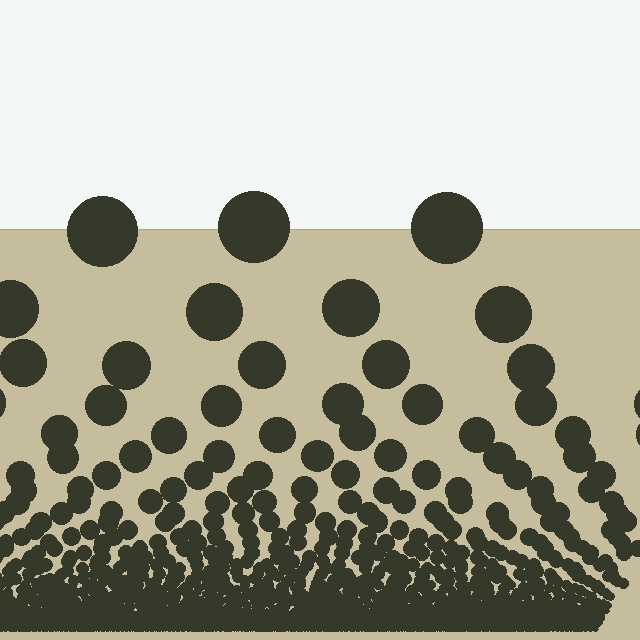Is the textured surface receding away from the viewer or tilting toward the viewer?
The surface appears to tilt toward the viewer. Texture elements get larger and sparser toward the top.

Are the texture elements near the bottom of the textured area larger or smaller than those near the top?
Smaller. The gradient is inverted — elements near the bottom are smaller and denser.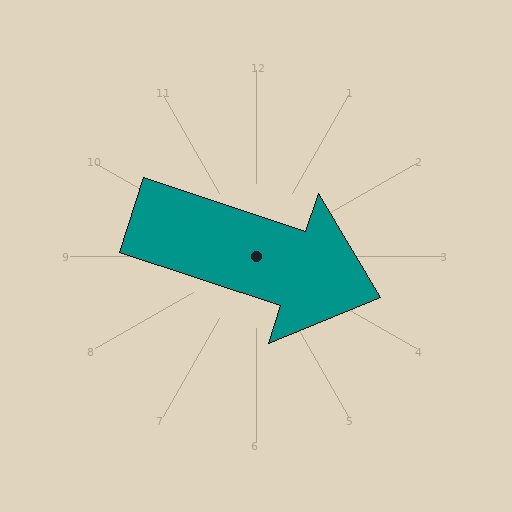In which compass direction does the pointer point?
East.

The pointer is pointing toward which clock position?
Roughly 4 o'clock.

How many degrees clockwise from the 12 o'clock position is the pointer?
Approximately 108 degrees.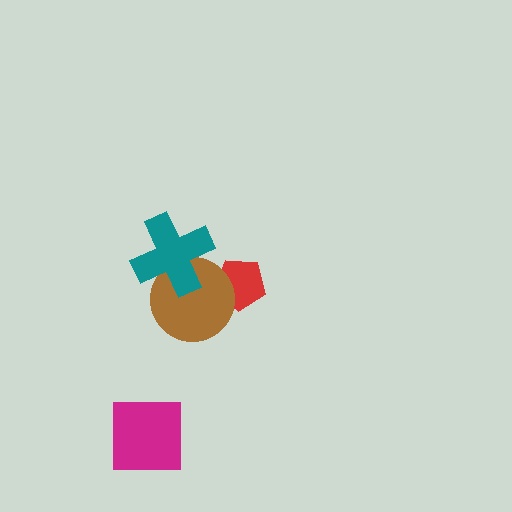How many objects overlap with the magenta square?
0 objects overlap with the magenta square.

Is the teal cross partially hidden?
No, no other shape covers it.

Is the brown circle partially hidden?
Yes, it is partially covered by another shape.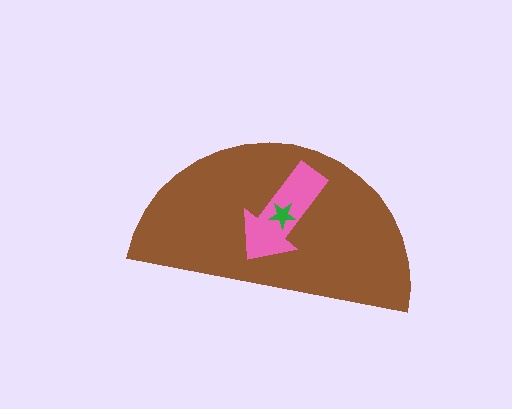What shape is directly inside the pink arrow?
The green star.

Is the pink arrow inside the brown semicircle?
Yes.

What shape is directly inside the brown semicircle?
The pink arrow.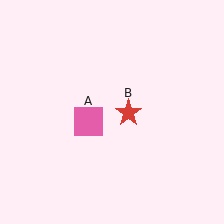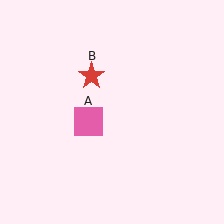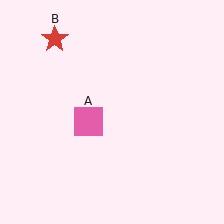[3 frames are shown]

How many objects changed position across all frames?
1 object changed position: red star (object B).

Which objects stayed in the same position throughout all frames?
Pink square (object A) remained stationary.